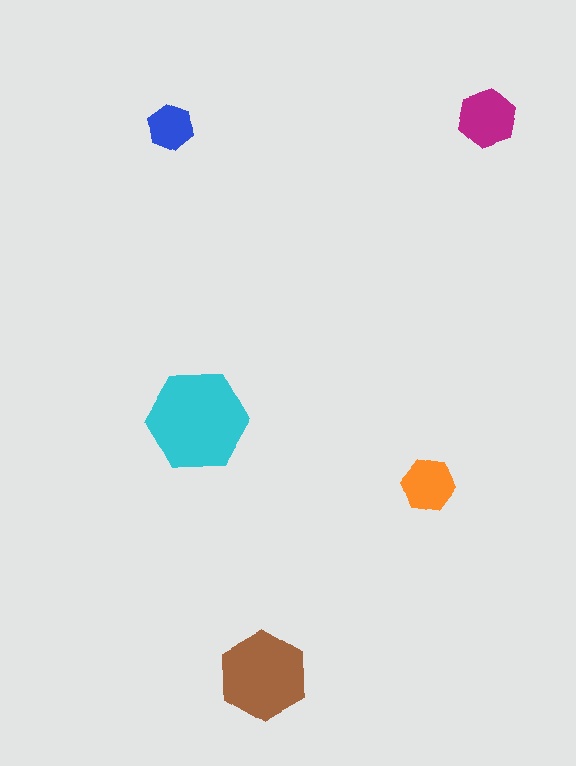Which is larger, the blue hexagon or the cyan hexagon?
The cyan one.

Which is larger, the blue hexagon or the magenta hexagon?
The magenta one.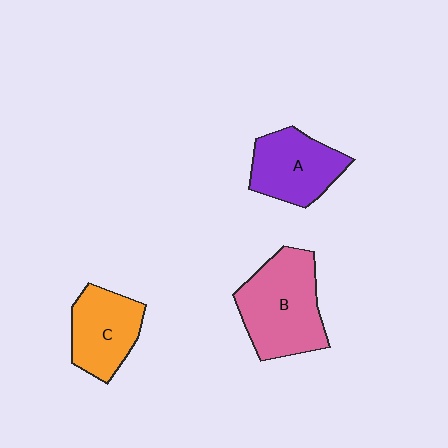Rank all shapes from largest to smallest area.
From largest to smallest: B (pink), A (purple), C (orange).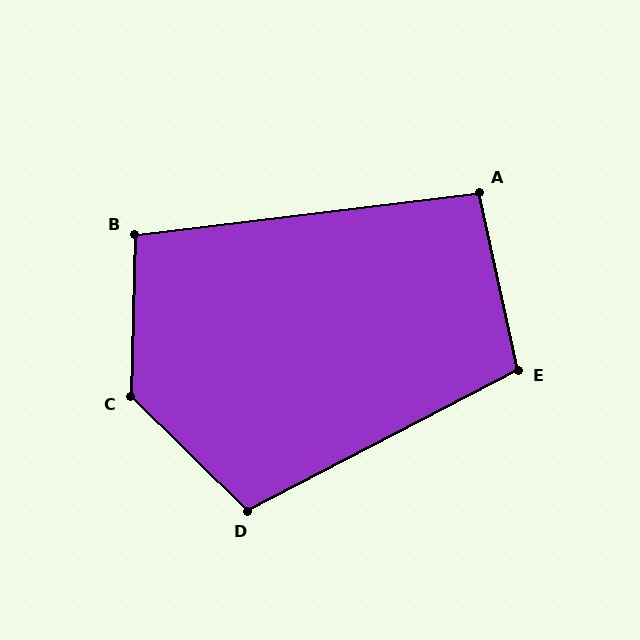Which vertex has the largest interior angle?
C, at approximately 133 degrees.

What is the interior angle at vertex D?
Approximately 108 degrees (obtuse).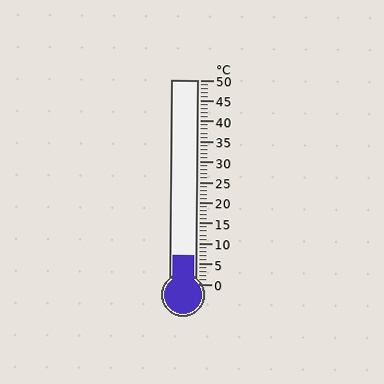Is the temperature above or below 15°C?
The temperature is below 15°C.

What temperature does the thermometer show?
The thermometer shows approximately 7°C.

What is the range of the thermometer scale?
The thermometer scale ranges from 0°C to 50°C.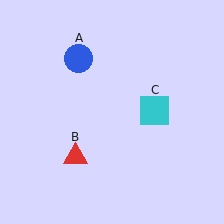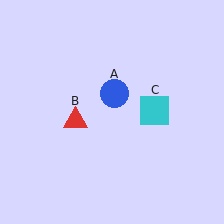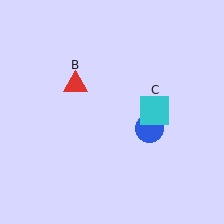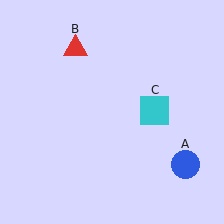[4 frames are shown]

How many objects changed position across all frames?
2 objects changed position: blue circle (object A), red triangle (object B).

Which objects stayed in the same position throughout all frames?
Cyan square (object C) remained stationary.